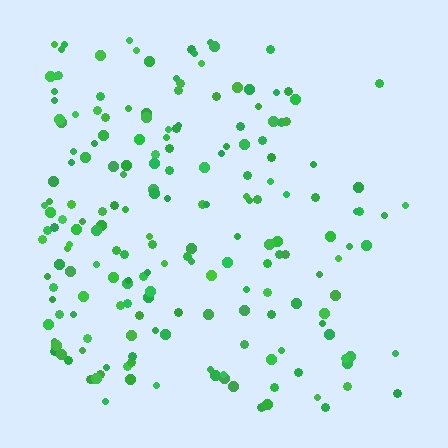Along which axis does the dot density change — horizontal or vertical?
Horizontal.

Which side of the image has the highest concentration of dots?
The left.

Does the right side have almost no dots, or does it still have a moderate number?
Still a moderate number, just noticeably fewer than the left.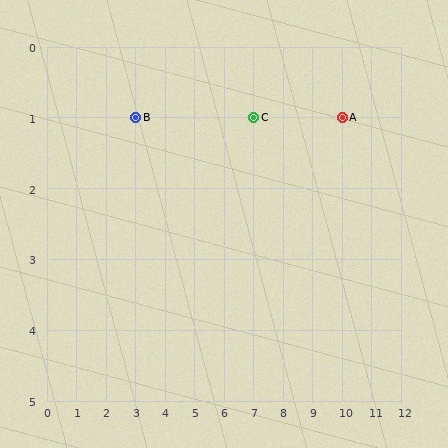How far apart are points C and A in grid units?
Points C and A are 3 columns apart.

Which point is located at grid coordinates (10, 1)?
Point A is at (10, 1).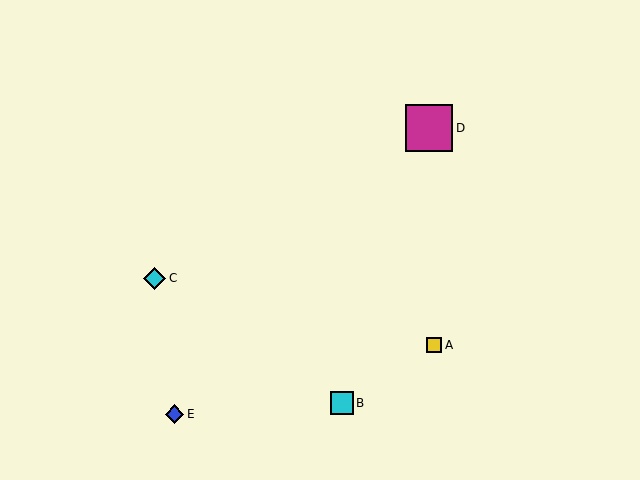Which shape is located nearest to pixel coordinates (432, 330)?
The yellow square (labeled A) at (434, 345) is nearest to that location.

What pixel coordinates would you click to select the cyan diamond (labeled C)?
Click at (155, 278) to select the cyan diamond C.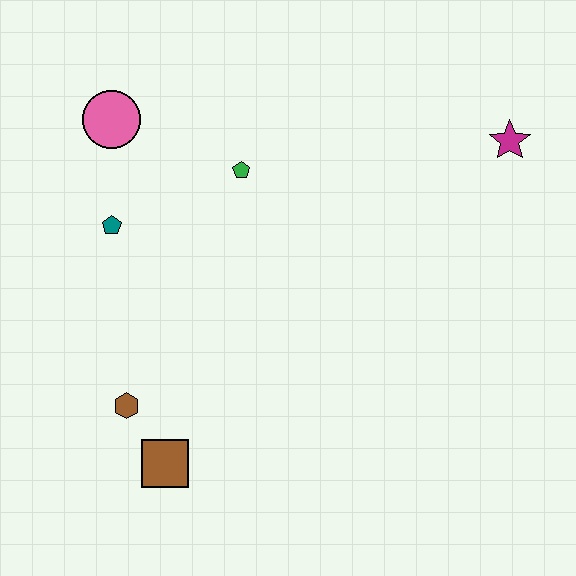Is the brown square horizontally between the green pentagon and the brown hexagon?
Yes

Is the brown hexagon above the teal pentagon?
No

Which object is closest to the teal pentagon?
The pink circle is closest to the teal pentagon.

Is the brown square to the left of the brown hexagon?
No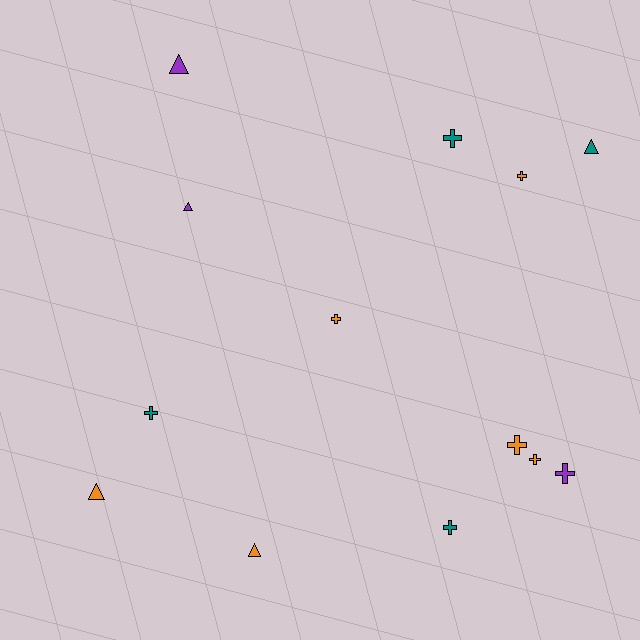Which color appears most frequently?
Orange, with 6 objects.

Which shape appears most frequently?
Cross, with 8 objects.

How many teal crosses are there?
There are 3 teal crosses.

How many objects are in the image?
There are 13 objects.